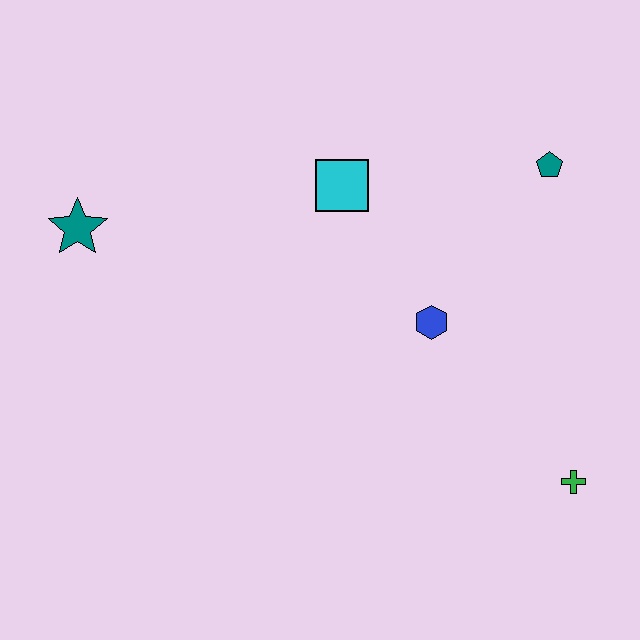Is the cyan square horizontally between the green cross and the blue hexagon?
No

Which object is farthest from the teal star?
The green cross is farthest from the teal star.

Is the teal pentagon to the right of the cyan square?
Yes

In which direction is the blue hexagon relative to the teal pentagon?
The blue hexagon is below the teal pentagon.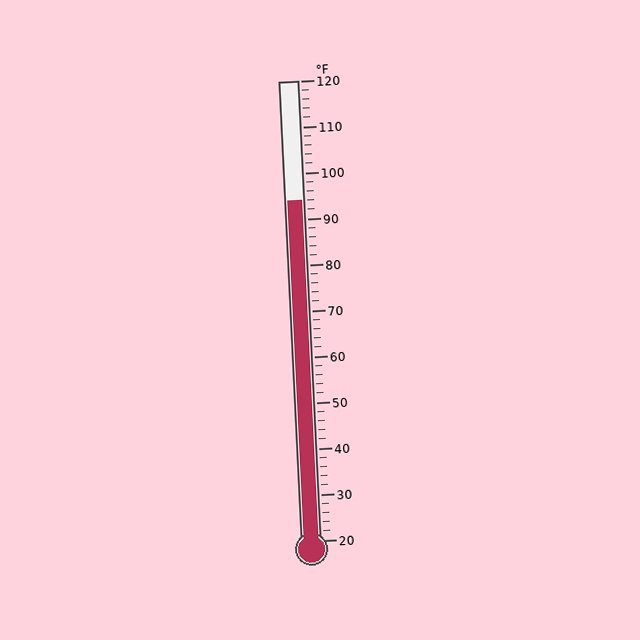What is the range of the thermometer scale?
The thermometer scale ranges from 20°F to 120°F.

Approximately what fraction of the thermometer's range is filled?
The thermometer is filled to approximately 75% of its range.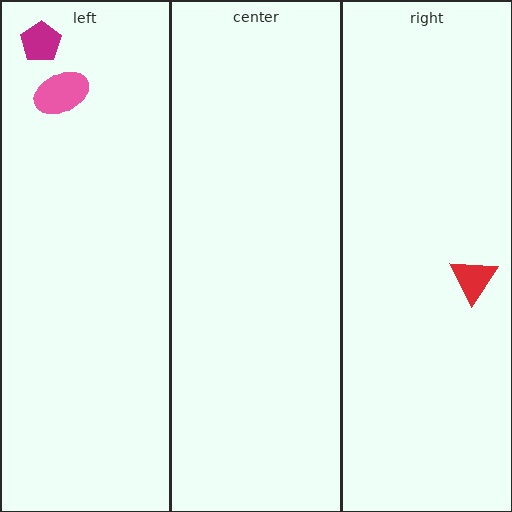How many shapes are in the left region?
2.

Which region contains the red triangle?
The right region.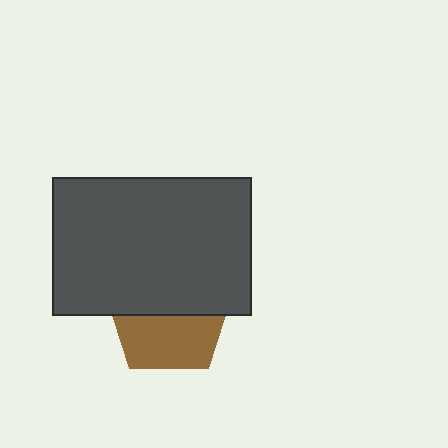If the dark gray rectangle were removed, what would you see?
You would see the complete brown pentagon.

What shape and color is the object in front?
The object in front is a dark gray rectangle.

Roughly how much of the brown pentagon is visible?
About half of it is visible (roughly 48%).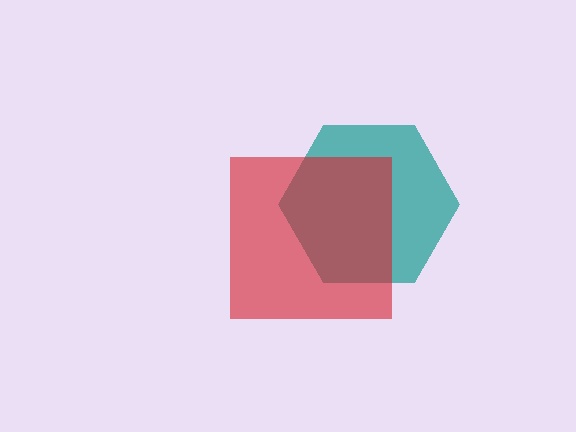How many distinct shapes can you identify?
There are 2 distinct shapes: a teal hexagon, a red square.